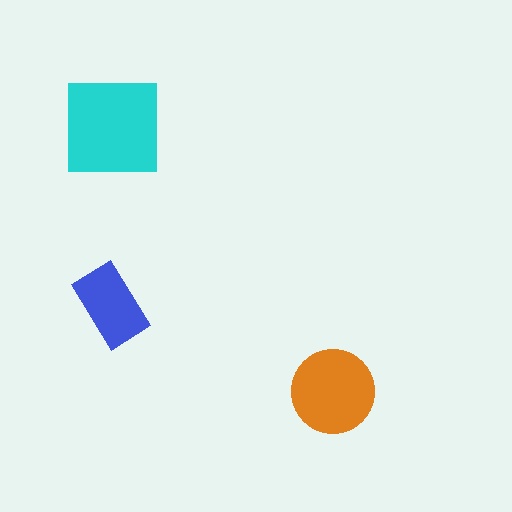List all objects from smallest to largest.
The blue rectangle, the orange circle, the cyan square.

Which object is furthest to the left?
The blue rectangle is leftmost.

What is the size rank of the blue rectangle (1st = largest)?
3rd.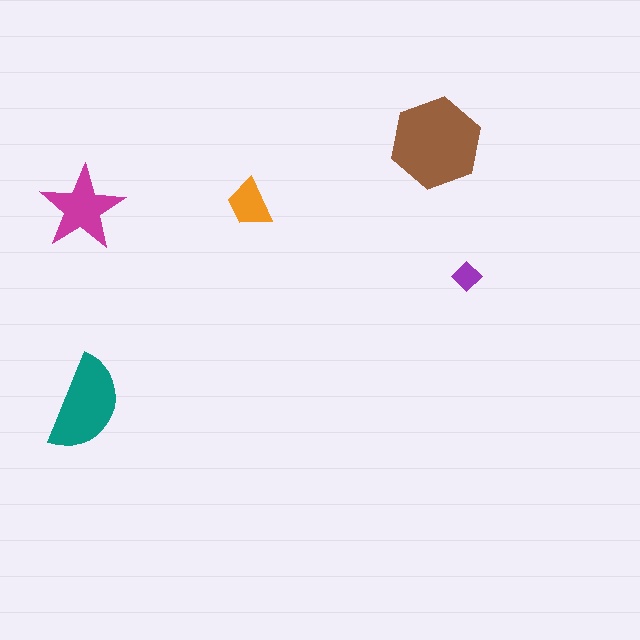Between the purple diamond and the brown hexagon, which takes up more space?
The brown hexagon.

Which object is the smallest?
The purple diamond.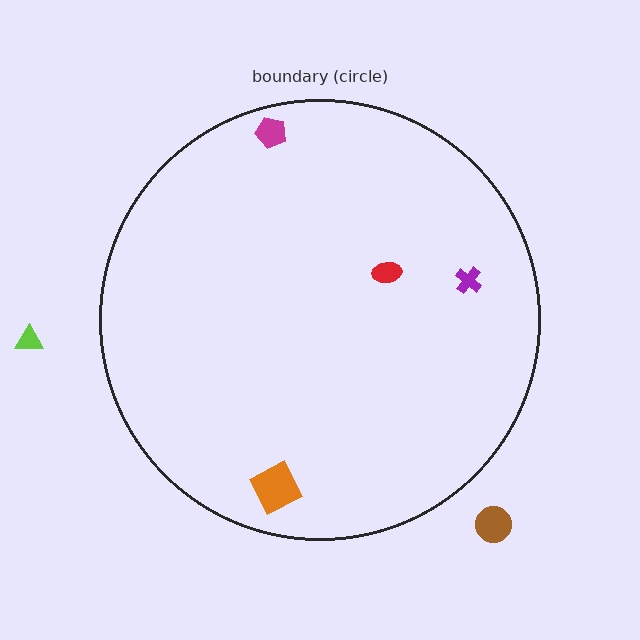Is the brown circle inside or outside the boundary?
Outside.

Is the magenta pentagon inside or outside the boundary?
Inside.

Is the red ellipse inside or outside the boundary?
Inside.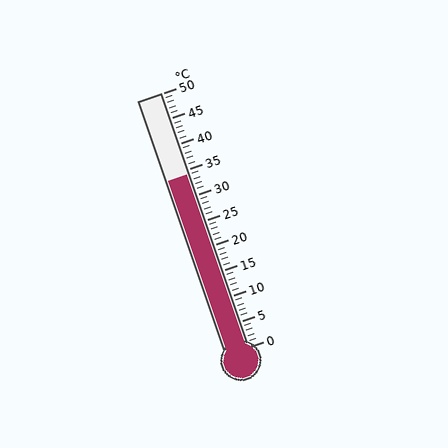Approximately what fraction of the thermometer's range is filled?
The thermometer is filled to approximately 70% of its range.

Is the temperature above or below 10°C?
The temperature is above 10°C.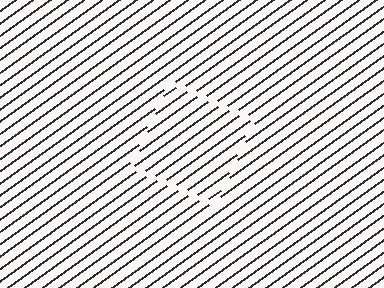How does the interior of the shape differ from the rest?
The interior of the shape contains the same grating, shifted by half a period — the contour is defined by the phase discontinuity where line-ends from the inner and outer gratings abut.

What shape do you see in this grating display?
An illusory square. The interior of the shape contains the same grating, shifted by half a period — the contour is defined by the phase discontinuity where line-ends from the inner and outer gratings abut.